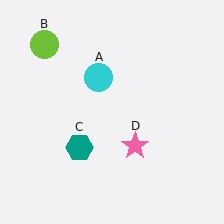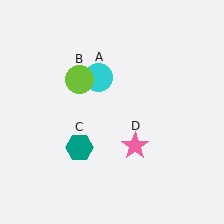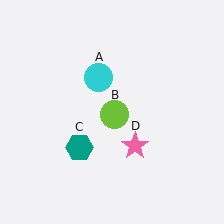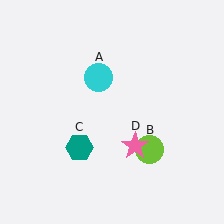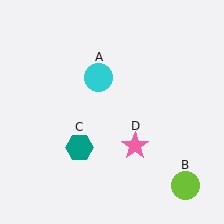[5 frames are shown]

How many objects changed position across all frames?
1 object changed position: lime circle (object B).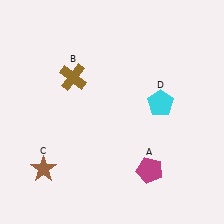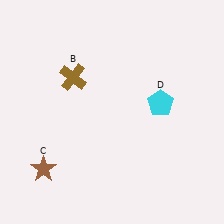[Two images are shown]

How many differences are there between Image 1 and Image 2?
There is 1 difference between the two images.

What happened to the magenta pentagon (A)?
The magenta pentagon (A) was removed in Image 2. It was in the bottom-right area of Image 1.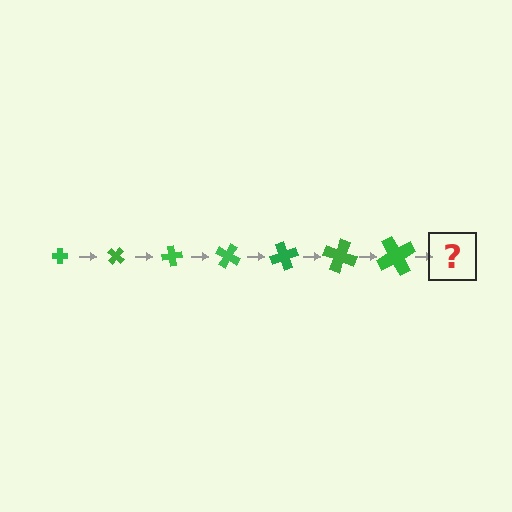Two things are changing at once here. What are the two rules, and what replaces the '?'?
The two rules are that the cross grows larger each step and it rotates 40 degrees each step. The '?' should be a cross, larger than the previous one and rotated 280 degrees from the start.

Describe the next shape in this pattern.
It should be a cross, larger than the previous one and rotated 280 degrees from the start.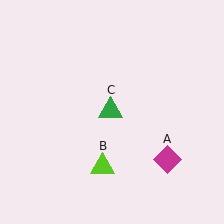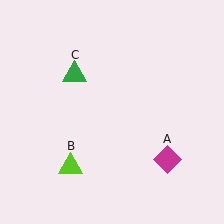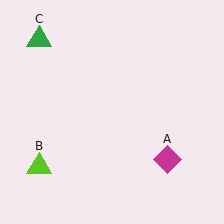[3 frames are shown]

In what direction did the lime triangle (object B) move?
The lime triangle (object B) moved left.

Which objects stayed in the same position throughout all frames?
Magenta diamond (object A) remained stationary.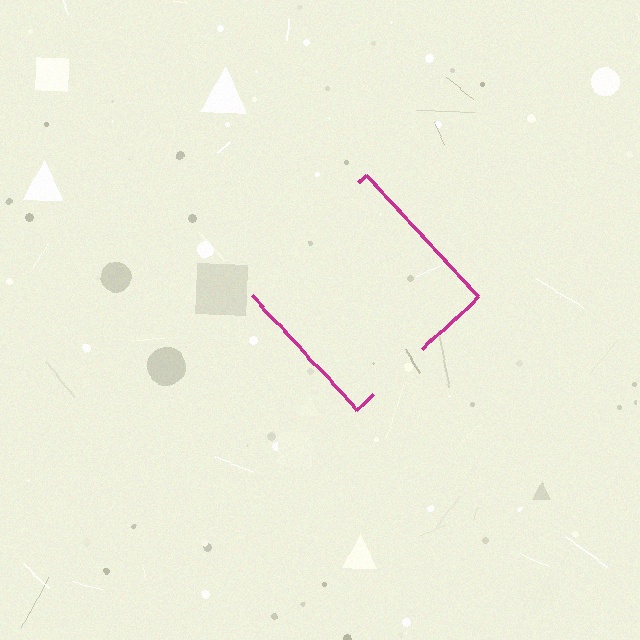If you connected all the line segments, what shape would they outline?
They would outline a diamond.